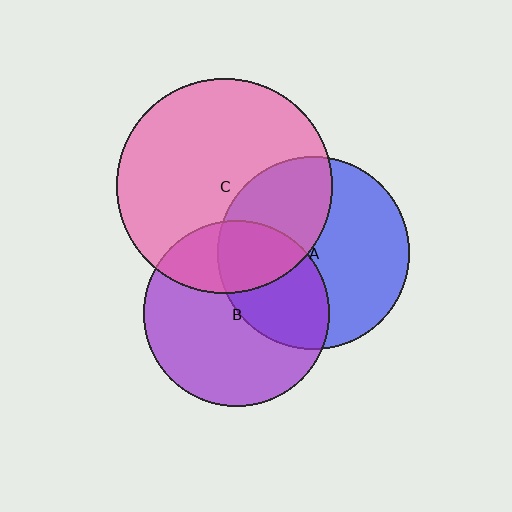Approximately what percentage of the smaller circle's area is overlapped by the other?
Approximately 40%.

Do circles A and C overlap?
Yes.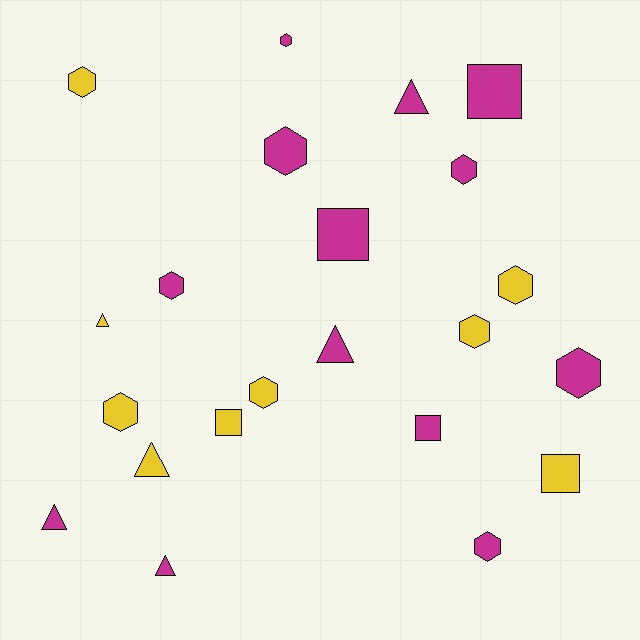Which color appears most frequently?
Magenta, with 13 objects.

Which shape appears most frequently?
Hexagon, with 11 objects.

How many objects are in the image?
There are 22 objects.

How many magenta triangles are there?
There are 4 magenta triangles.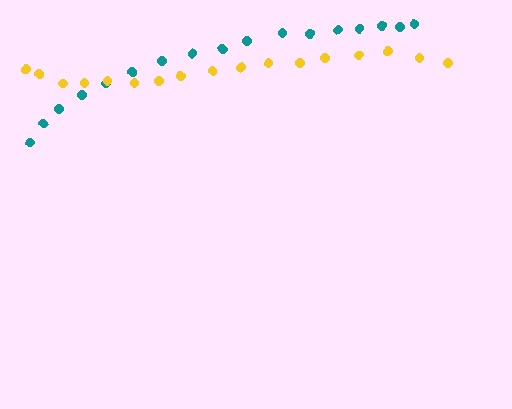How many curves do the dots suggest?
There are 2 distinct paths.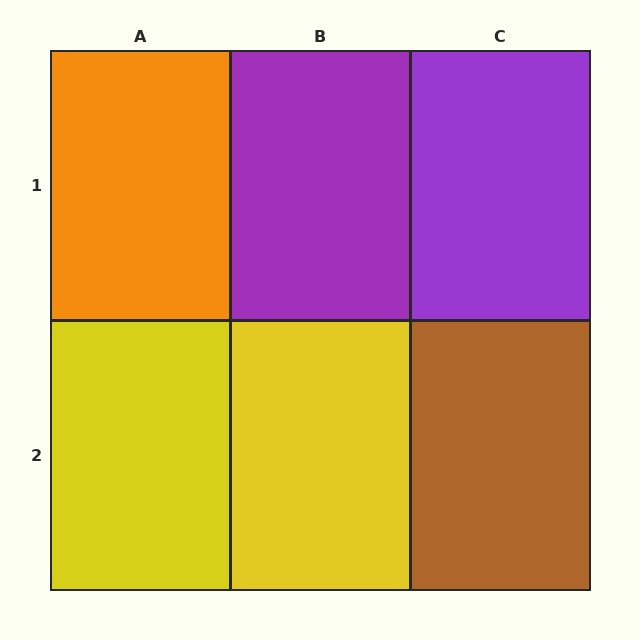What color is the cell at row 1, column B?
Purple.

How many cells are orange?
1 cell is orange.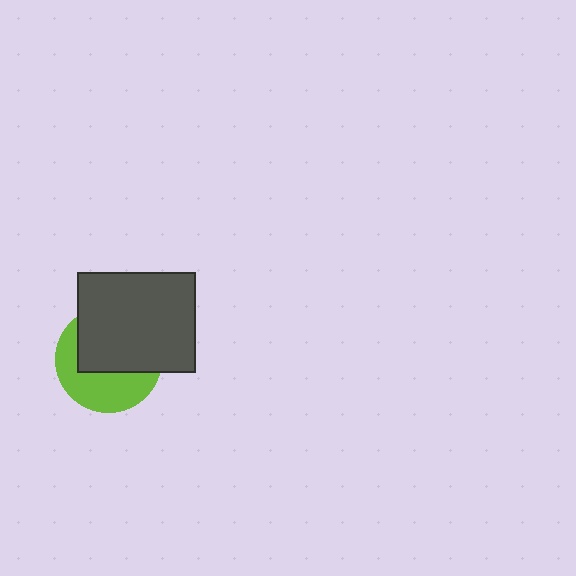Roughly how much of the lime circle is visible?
A small part of it is visible (roughly 45%).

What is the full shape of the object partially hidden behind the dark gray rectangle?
The partially hidden object is a lime circle.